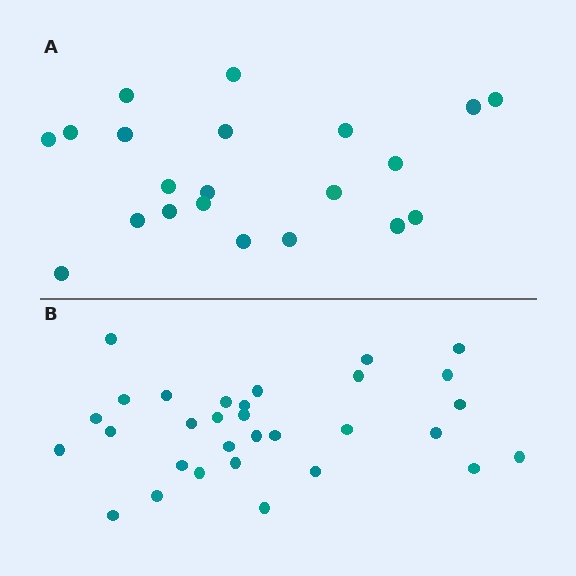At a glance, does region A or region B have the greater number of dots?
Region B (the bottom region) has more dots.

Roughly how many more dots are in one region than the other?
Region B has roughly 10 or so more dots than region A.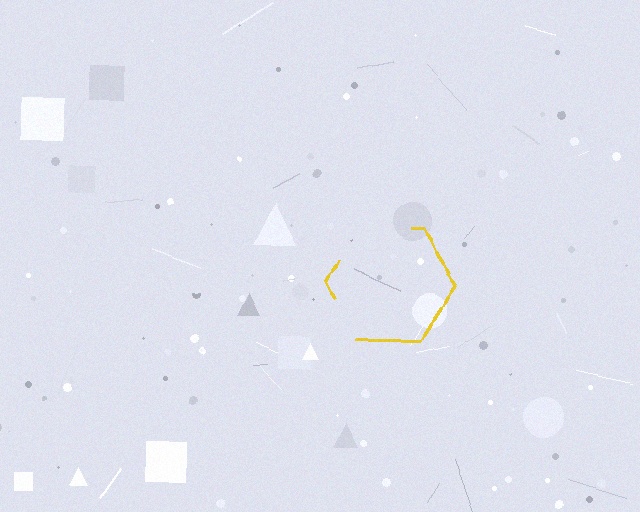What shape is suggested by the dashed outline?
The dashed outline suggests a hexagon.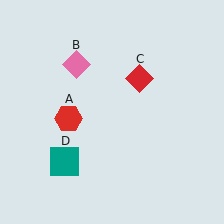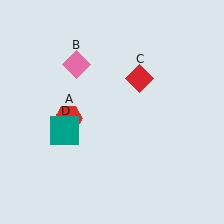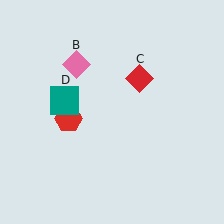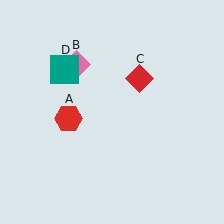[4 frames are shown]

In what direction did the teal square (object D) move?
The teal square (object D) moved up.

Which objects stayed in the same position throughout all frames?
Red hexagon (object A) and pink diamond (object B) and red diamond (object C) remained stationary.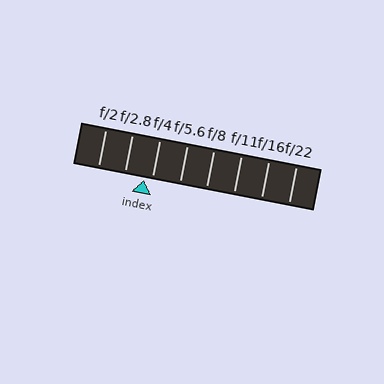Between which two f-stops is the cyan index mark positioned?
The index mark is between f/2.8 and f/4.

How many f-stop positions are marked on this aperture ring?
There are 8 f-stop positions marked.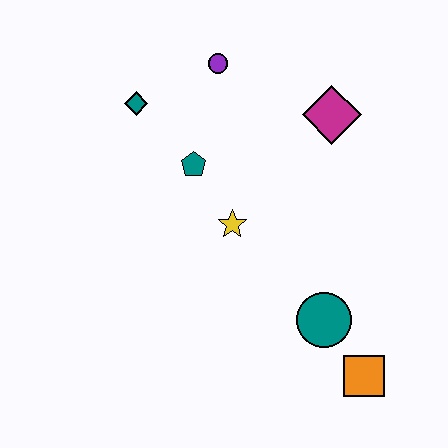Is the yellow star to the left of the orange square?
Yes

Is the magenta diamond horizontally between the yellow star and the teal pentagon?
No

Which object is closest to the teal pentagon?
The yellow star is closest to the teal pentagon.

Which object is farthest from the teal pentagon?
The orange square is farthest from the teal pentagon.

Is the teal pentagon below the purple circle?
Yes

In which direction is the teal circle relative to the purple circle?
The teal circle is below the purple circle.